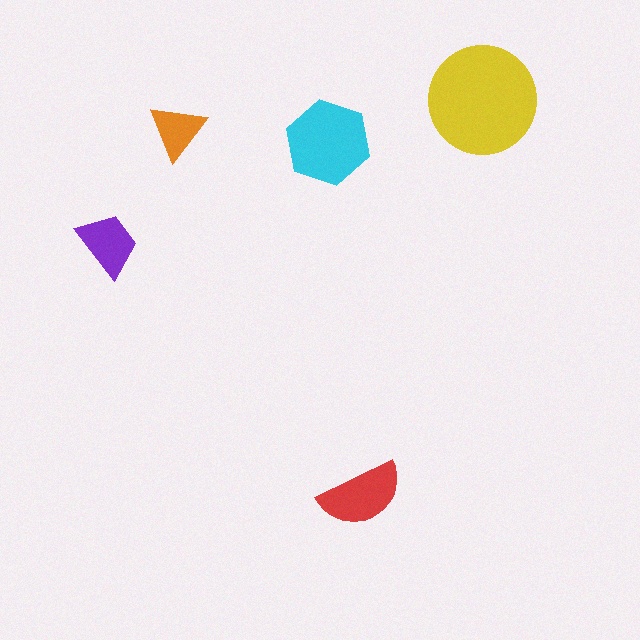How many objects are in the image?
There are 5 objects in the image.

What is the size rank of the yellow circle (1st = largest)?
1st.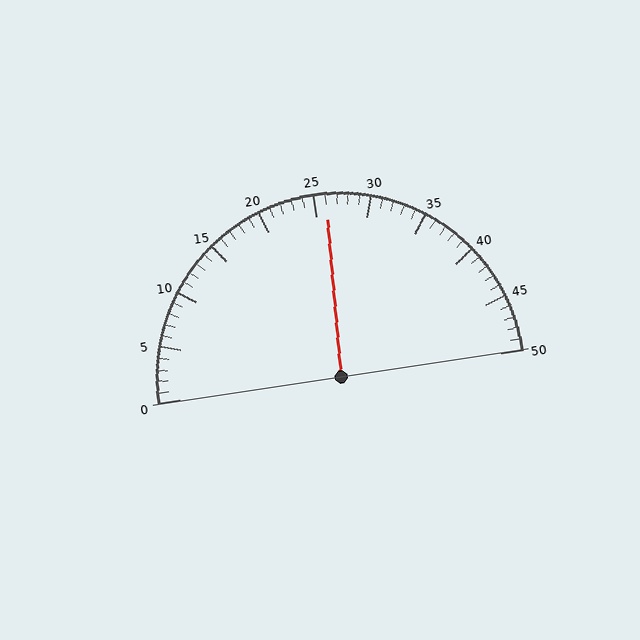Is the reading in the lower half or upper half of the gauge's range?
The reading is in the upper half of the range (0 to 50).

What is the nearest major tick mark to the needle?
The nearest major tick mark is 25.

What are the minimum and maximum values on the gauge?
The gauge ranges from 0 to 50.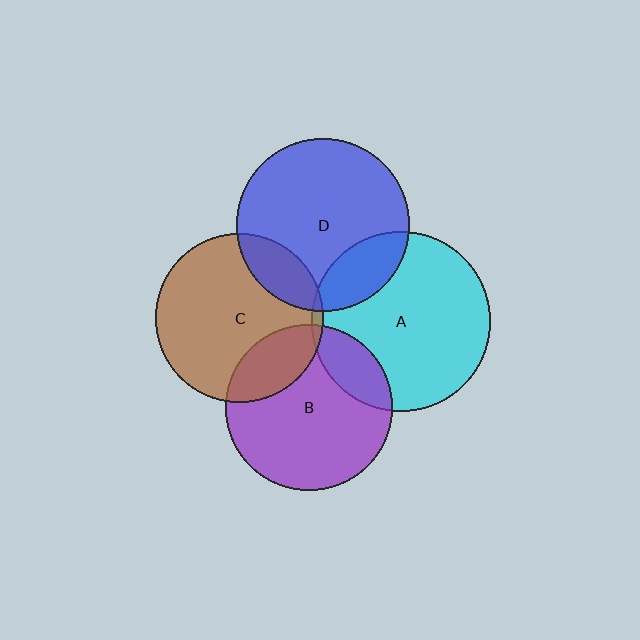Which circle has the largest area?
Circle A (cyan).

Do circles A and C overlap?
Yes.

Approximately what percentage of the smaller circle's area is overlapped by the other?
Approximately 5%.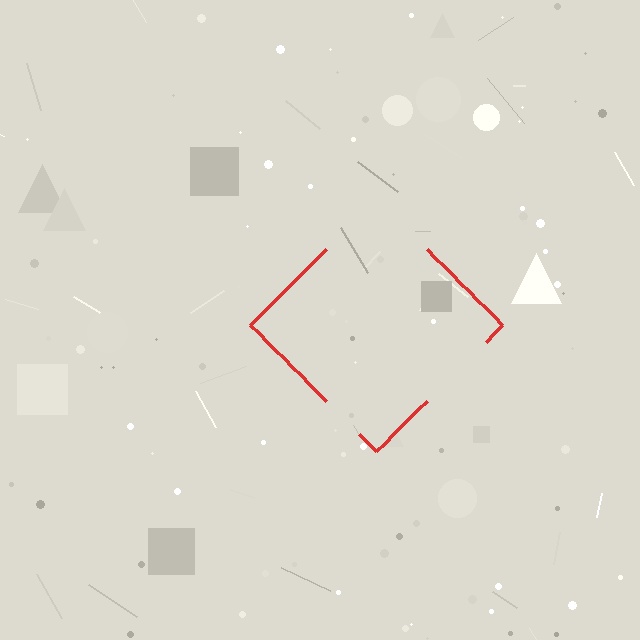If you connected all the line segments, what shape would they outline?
They would outline a diamond.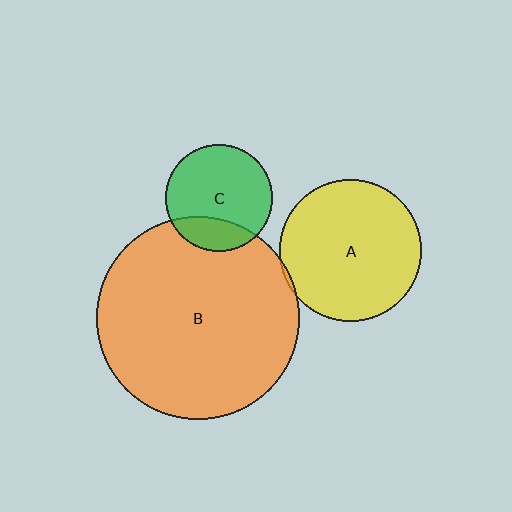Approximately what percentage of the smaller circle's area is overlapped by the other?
Approximately 20%.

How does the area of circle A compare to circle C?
Approximately 1.8 times.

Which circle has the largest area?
Circle B (orange).